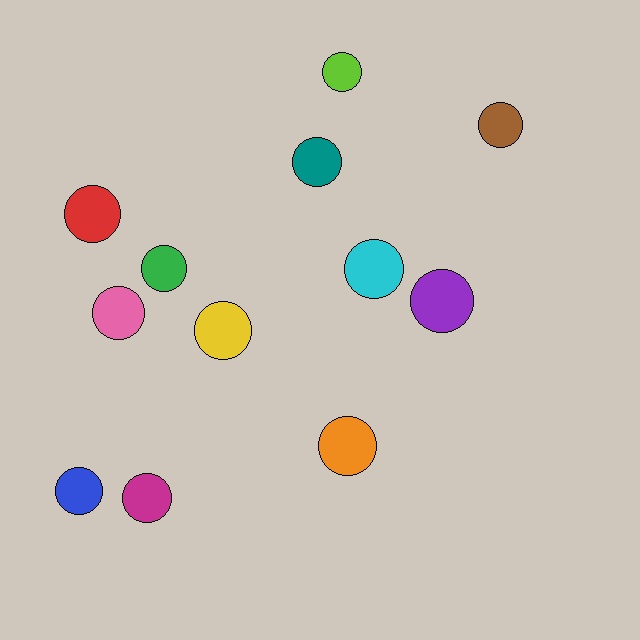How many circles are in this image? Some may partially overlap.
There are 12 circles.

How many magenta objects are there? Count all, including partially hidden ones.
There is 1 magenta object.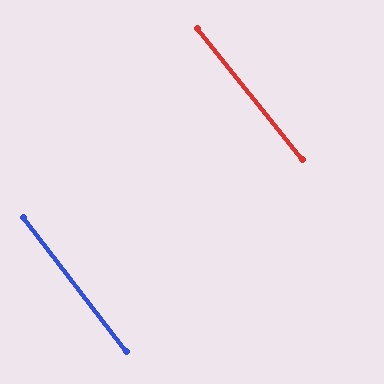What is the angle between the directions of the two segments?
Approximately 1 degree.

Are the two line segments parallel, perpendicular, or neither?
Parallel — their directions differ by only 1.4°.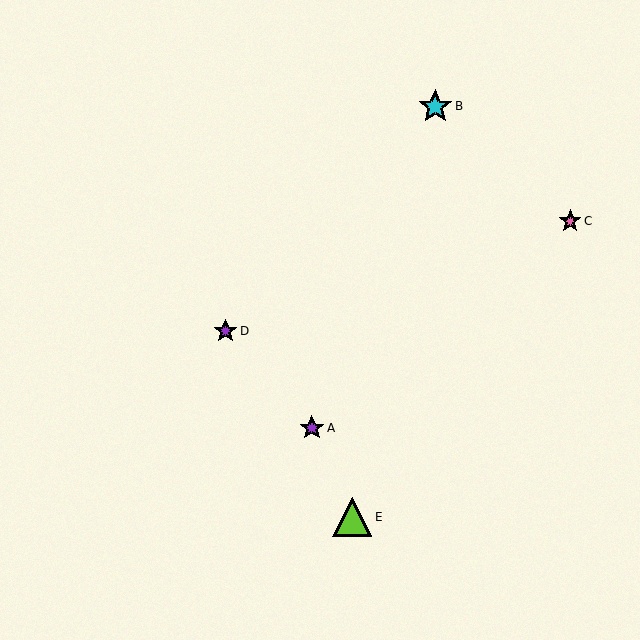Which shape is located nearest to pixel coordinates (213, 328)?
The purple star (labeled D) at (225, 331) is nearest to that location.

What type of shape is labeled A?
Shape A is a purple star.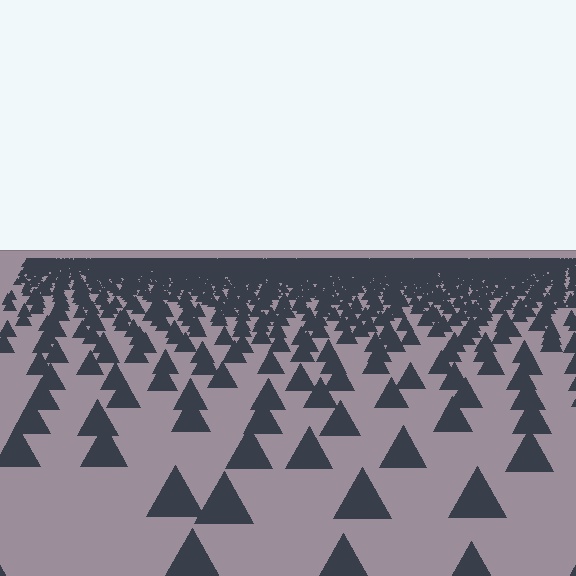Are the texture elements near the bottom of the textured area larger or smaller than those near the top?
Larger. Near the bottom, elements are closer to the viewer and appear at a bigger on-screen size.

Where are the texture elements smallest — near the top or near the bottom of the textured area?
Near the top.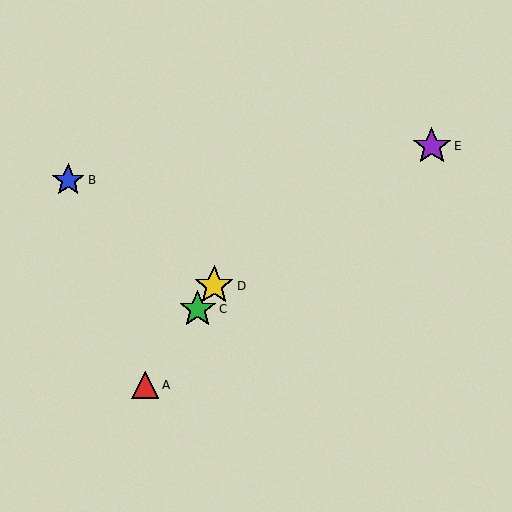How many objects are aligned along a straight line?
3 objects (A, C, D) are aligned along a straight line.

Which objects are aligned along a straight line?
Objects A, C, D are aligned along a straight line.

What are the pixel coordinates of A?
Object A is at (145, 385).